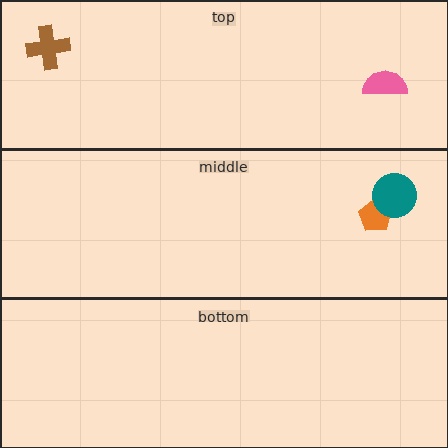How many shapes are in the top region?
2.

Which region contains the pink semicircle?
The top region.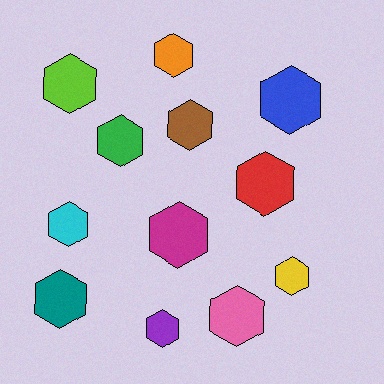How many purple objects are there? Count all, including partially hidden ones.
There is 1 purple object.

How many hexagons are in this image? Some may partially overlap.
There are 12 hexagons.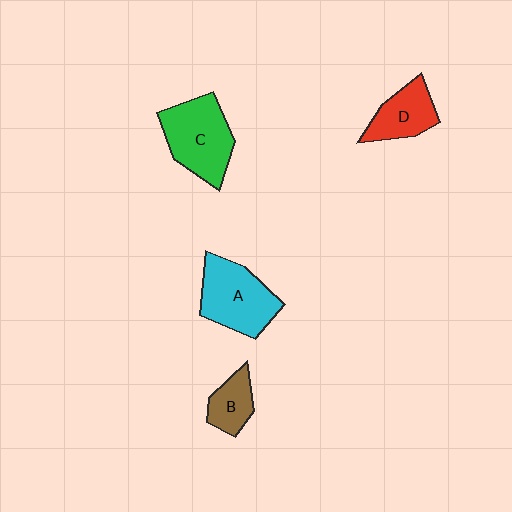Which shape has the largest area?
Shape C (green).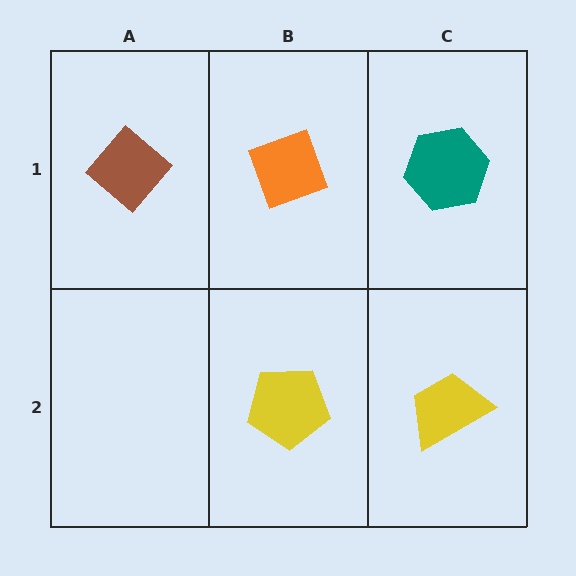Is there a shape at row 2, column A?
No, that cell is empty.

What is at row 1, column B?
An orange diamond.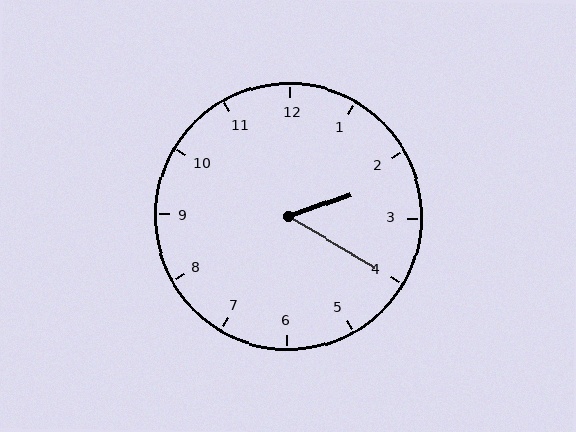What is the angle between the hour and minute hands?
Approximately 50 degrees.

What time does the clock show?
2:20.